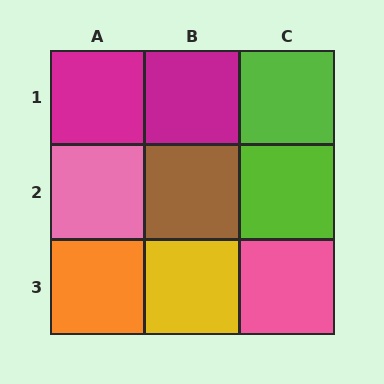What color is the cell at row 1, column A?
Magenta.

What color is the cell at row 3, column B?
Yellow.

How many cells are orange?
1 cell is orange.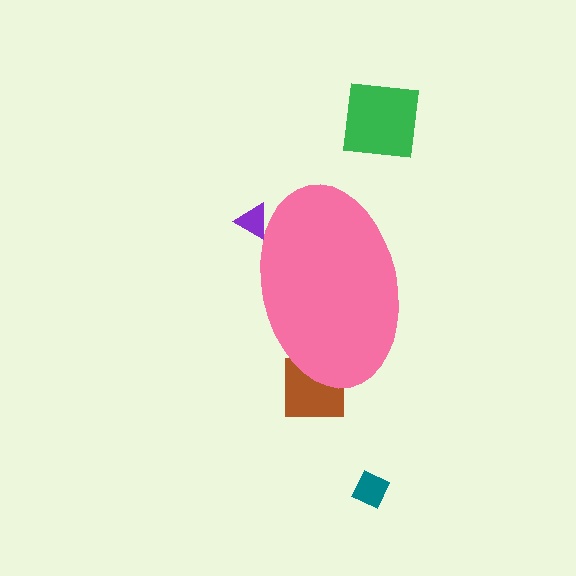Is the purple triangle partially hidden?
Yes, the purple triangle is partially hidden behind the pink ellipse.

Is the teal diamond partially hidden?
No, the teal diamond is fully visible.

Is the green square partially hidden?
No, the green square is fully visible.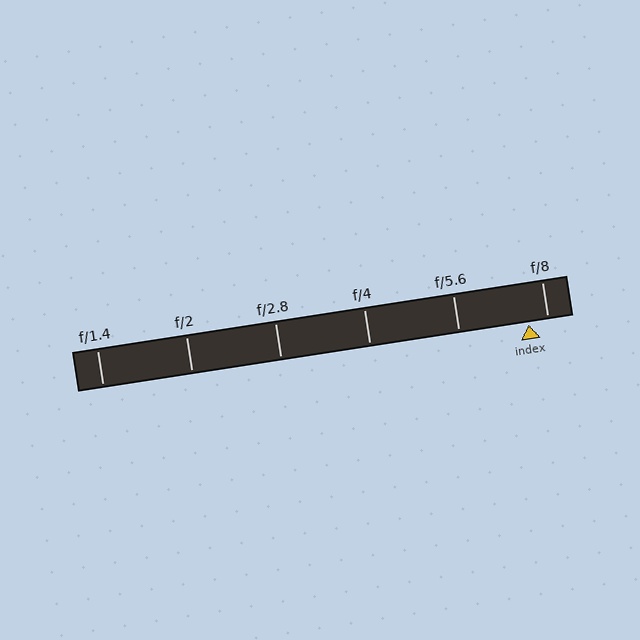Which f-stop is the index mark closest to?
The index mark is closest to f/8.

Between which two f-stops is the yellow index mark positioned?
The index mark is between f/5.6 and f/8.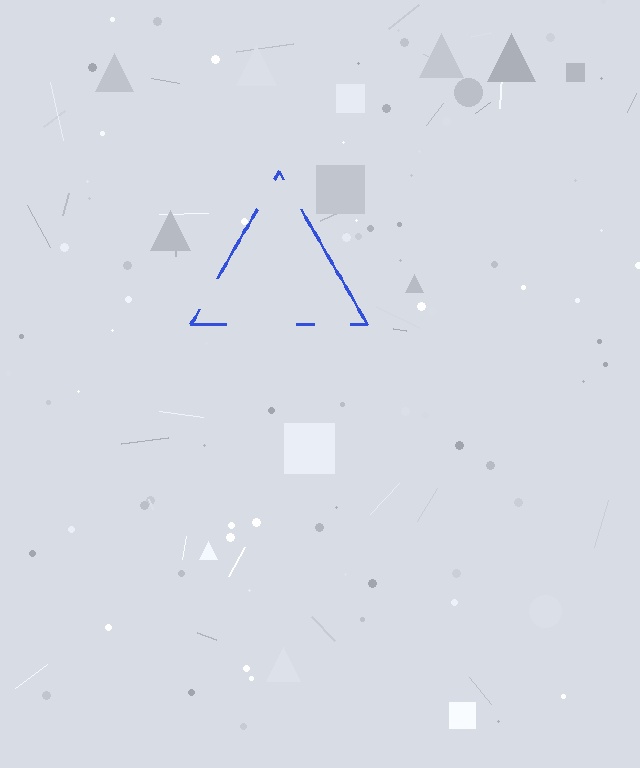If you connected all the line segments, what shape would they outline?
They would outline a triangle.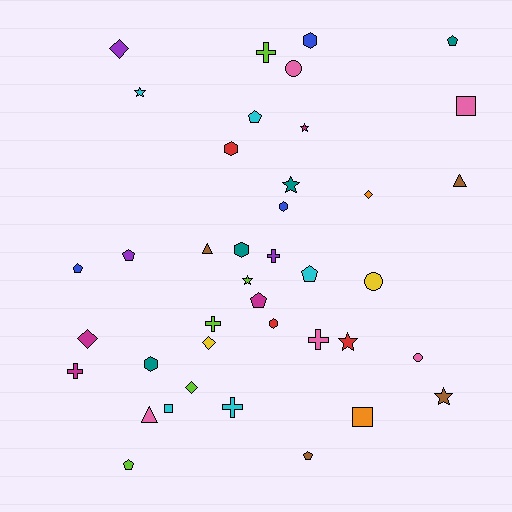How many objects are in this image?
There are 40 objects.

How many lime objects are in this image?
There are 5 lime objects.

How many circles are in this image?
There are 3 circles.